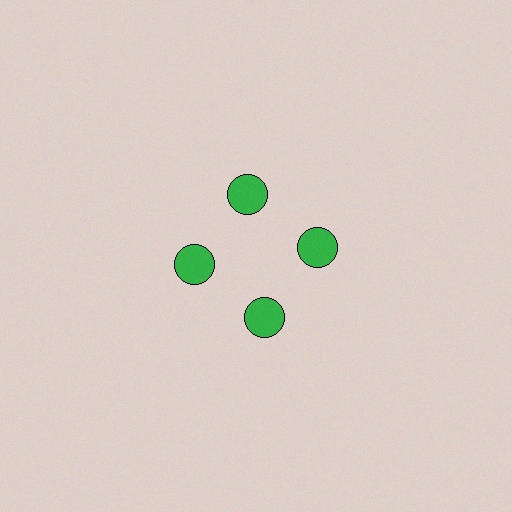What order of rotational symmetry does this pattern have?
This pattern has 4-fold rotational symmetry.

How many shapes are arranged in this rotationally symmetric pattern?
There are 4 shapes, arranged in 4 groups of 1.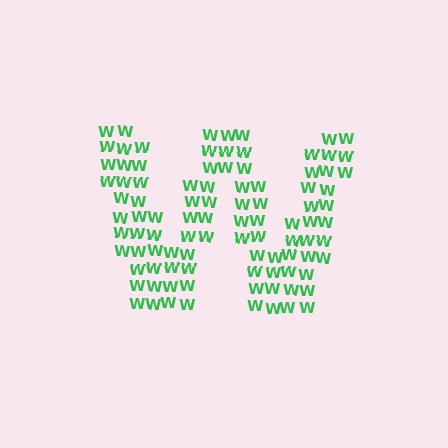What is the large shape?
The large shape is the letter W.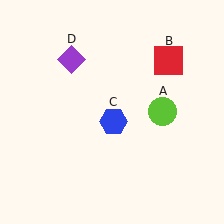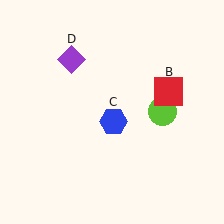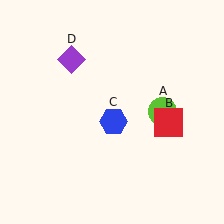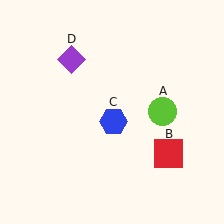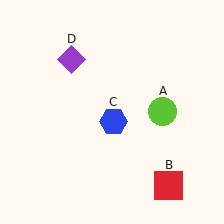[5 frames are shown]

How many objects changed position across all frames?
1 object changed position: red square (object B).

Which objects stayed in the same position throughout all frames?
Lime circle (object A) and blue hexagon (object C) and purple diamond (object D) remained stationary.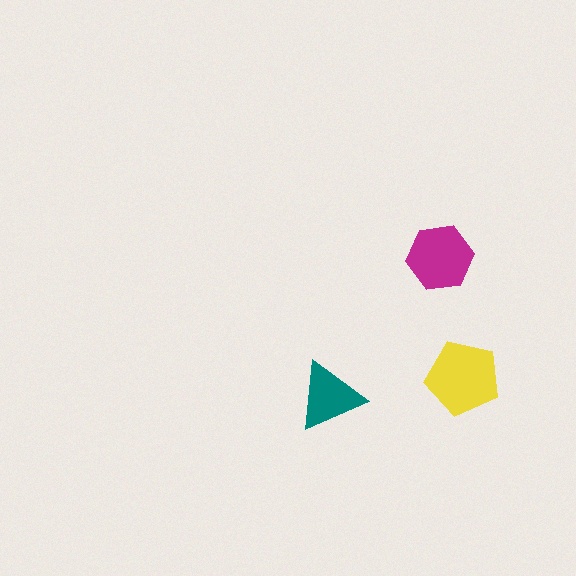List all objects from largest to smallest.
The yellow pentagon, the magenta hexagon, the teal triangle.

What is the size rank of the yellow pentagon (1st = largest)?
1st.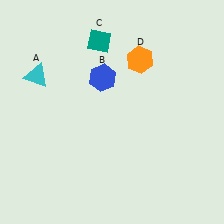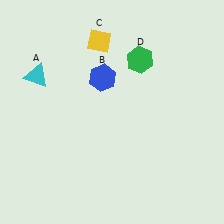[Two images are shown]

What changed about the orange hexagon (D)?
In Image 1, D is orange. In Image 2, it changed to green.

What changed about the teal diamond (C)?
In Image 1, C is teal. In Image 2, it changed to yellow.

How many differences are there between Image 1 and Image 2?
There are 2 differences between the two images.